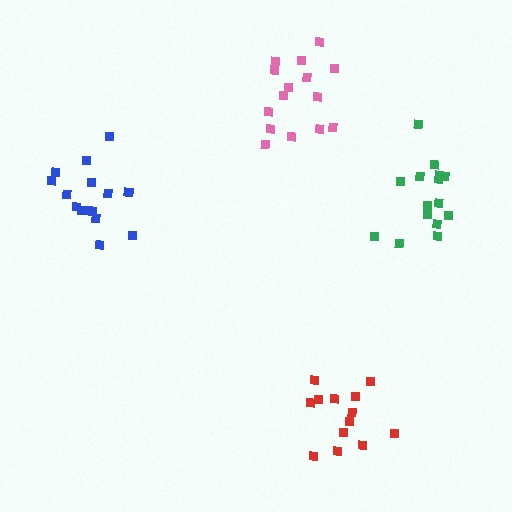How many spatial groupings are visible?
There are 4 spatial groupings.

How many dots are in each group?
Group 1: 15 dots, Group 2: 15 dots, Group 3: 15 dots, Group 4: 13 dots (58 total).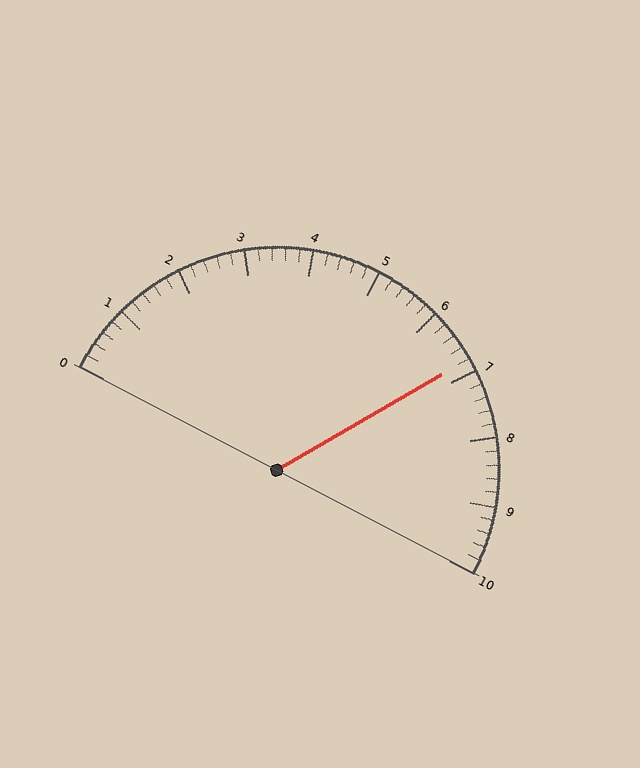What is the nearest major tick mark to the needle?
The nearest major tick mark is 7.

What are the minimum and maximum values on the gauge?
The gauge ranges from 0 to 10.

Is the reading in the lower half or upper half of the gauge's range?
The reading is in the upper half of the range (0 to 10).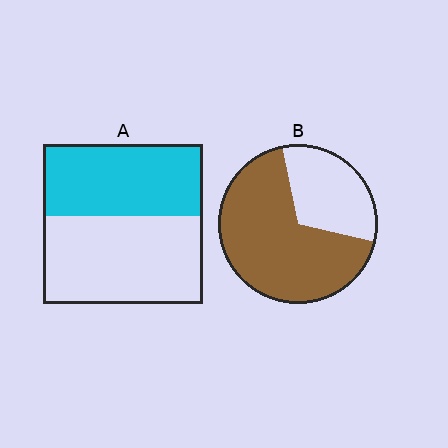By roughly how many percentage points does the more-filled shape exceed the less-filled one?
By roughly 25 percentage points (B over A).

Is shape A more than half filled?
No.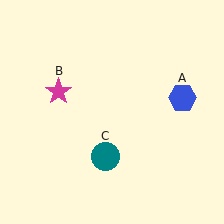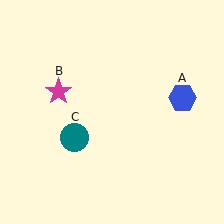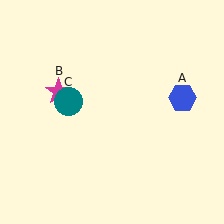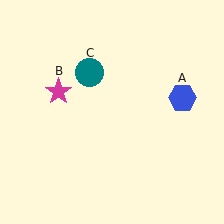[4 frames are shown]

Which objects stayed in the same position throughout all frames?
Blue hexagon (object A) and magenta star (object B) remained stationary.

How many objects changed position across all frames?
1 object changed position: teal circle (object C).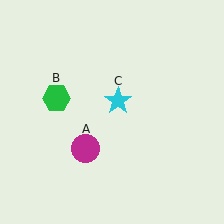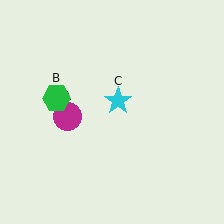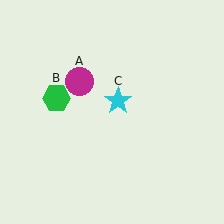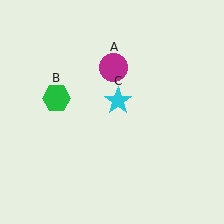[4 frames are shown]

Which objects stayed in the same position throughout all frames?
Green hexagon (object B) and cyan star (object C) remained stationary.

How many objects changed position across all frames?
1 object changed position: magenta circle (object A).